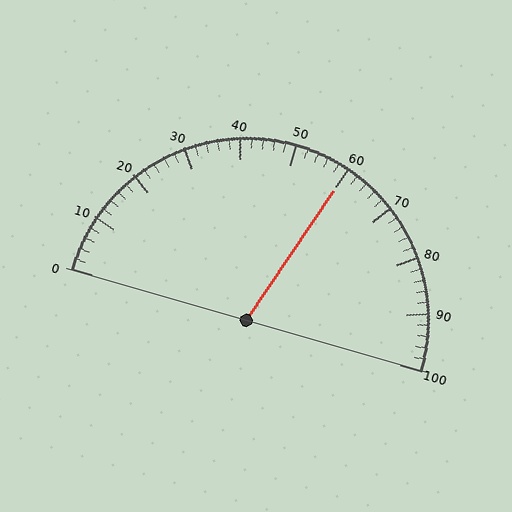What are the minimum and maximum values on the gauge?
The gauge ranges from 0 to 100.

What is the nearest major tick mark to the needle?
The nearest major tick mark is 60.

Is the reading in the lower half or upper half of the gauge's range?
The reading is in the upper half of the range (0 to 100).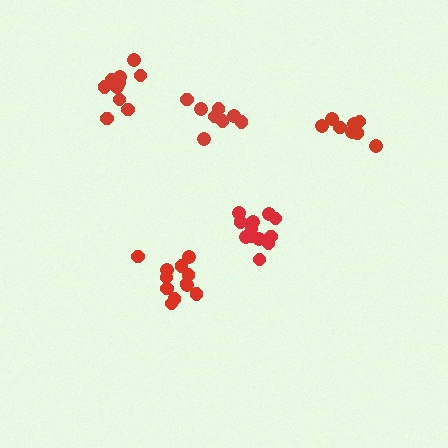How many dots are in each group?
Group 1: 10 dots, Group 2: 12 dots, Group 3: 8 dots, Group 4: 8 dots, Group 5: 12 dots (50 total).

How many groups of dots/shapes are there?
There are 5 groups.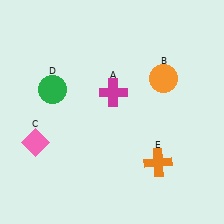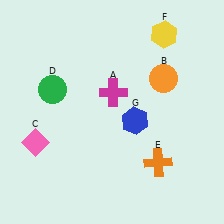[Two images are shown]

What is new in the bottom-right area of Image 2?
A blue hexagon (G) was added in the bottom-right area of Image 2.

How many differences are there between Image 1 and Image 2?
There are 2 differences between the two images.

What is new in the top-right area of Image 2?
A yellow hexagon (F) was added in the top-right area of Image 2.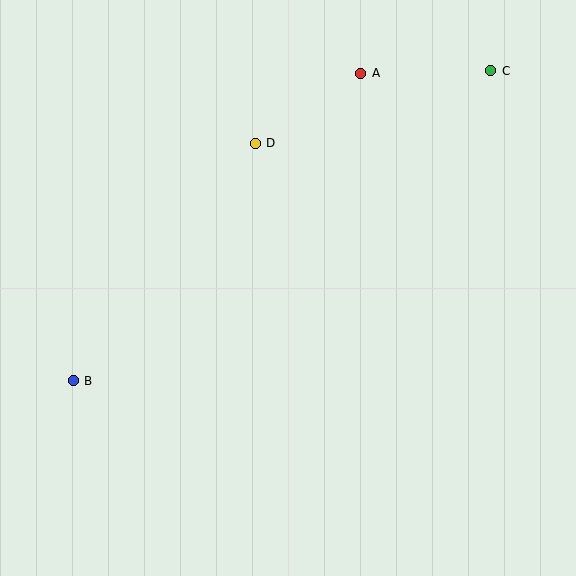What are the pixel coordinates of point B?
Point B is at (73, 381).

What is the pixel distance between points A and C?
The distance between A and C is 130 pixels.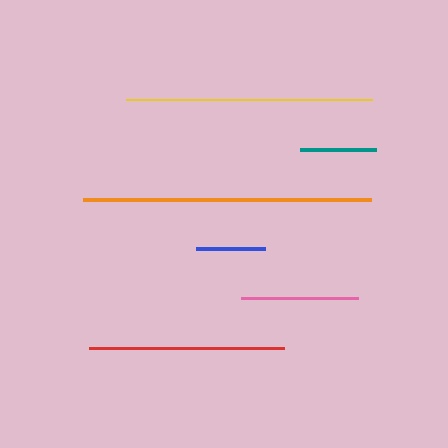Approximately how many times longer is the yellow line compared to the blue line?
The yellow line is approximately 3.5 times the length of the blue line.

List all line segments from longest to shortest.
From longest to shortest: orange, yellow, red, pink, teal, blue.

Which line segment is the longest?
The orange line is the longest at approximately 288 pixels.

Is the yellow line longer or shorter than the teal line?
The yellow line is longer than the teal line.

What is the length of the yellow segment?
The yellow segment is approximately 245 pixels long.